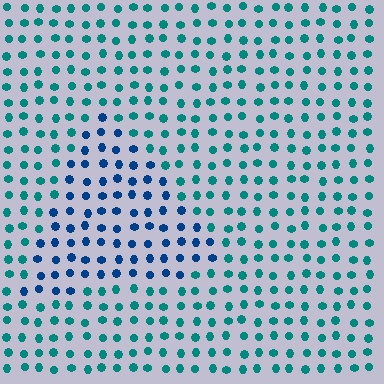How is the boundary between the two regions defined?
The boundary is defined purely by a slight shift in hue (about 37 degrees). Spacing, size, and orientation are identical on both sides.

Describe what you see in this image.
The image is filled with small teal elements in a uniform arrangement. A triangle-shaped region is visible where the elements are tinted to a slightly different hue, forming a subtle color boundary.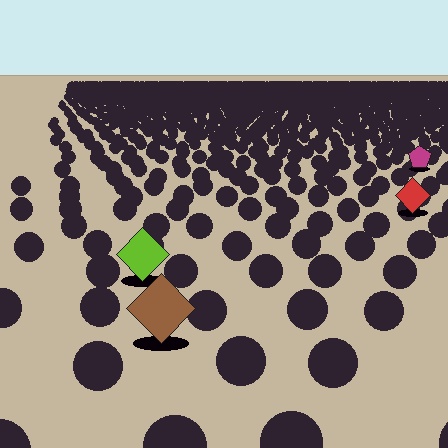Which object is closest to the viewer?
The brown diamond is closest. The texture marks near it are larger and more spread out.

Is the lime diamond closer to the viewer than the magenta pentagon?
Yes. The lime diamond is closer — you can tell from the texture gradient: the ground texture is coarser near it.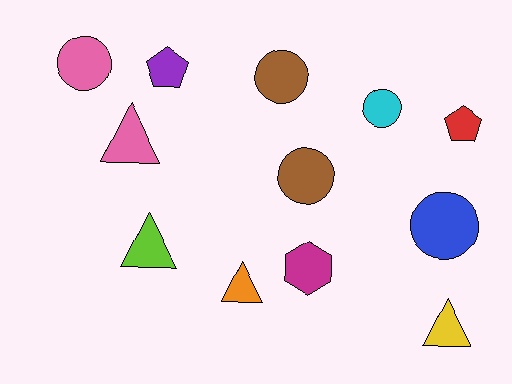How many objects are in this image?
There are 12 objects.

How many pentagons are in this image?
There are 2 pentagons.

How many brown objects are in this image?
There are 2 brown objects.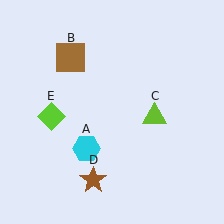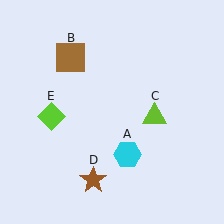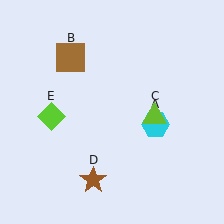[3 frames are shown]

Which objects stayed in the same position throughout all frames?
Brown square (object B) and lime triangle (object C) and brown star (object D) and lime diamond (object E) remained stationary.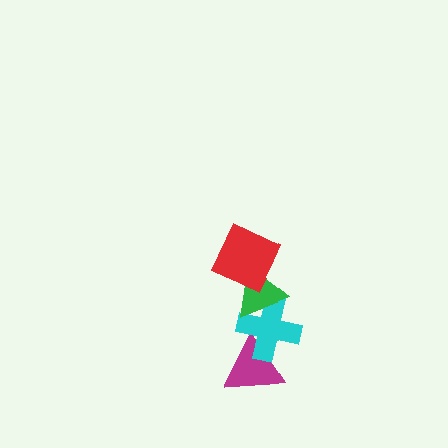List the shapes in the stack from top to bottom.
From top to bottom: the red square, the green triangle, the cyan cross, the magenta triangle.